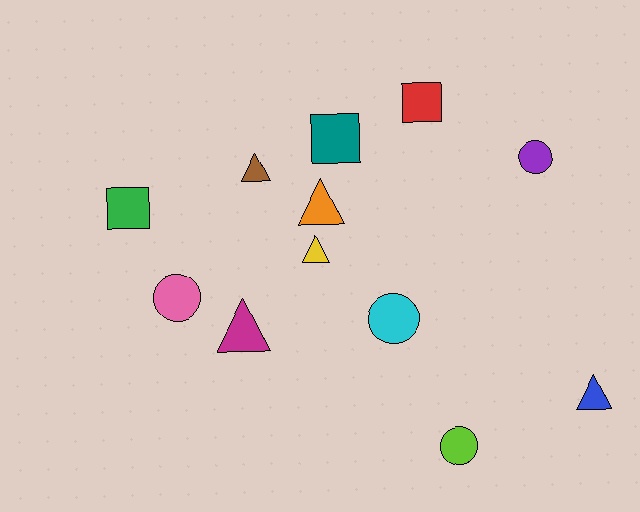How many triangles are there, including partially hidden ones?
There are 5 triangles.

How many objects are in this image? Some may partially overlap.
There are 12 objects.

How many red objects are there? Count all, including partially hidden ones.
There is 1 red object.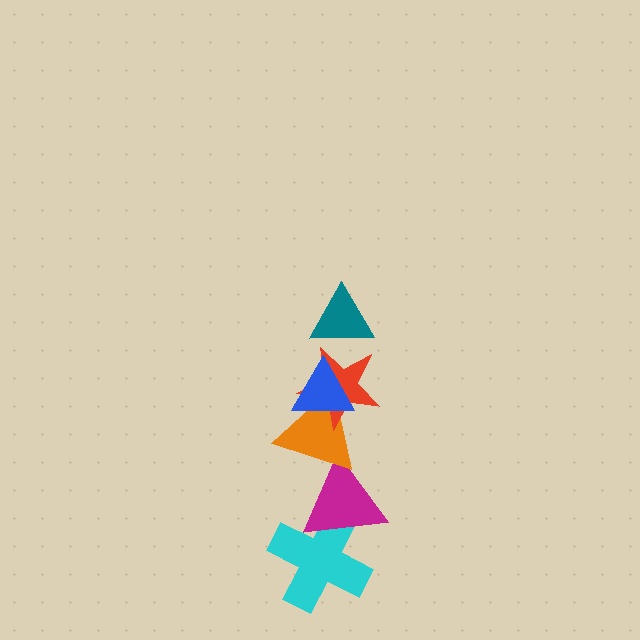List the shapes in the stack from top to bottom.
From top to bottom: the teal triangle, the blue triangle, the red star, the orange triangle, the magenta triangle, the cyan cross.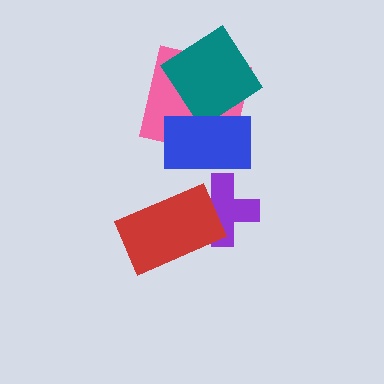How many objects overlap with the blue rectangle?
3 objects overlap with the blue rectangle.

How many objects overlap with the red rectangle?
1 object overlaps with the red rectangle.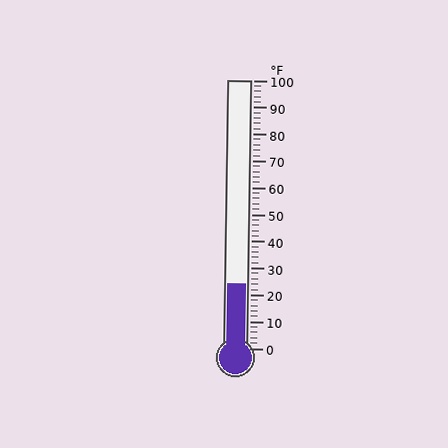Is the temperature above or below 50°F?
The temperature is below 50°F.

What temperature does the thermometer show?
The thermometer shows approximately 24°F.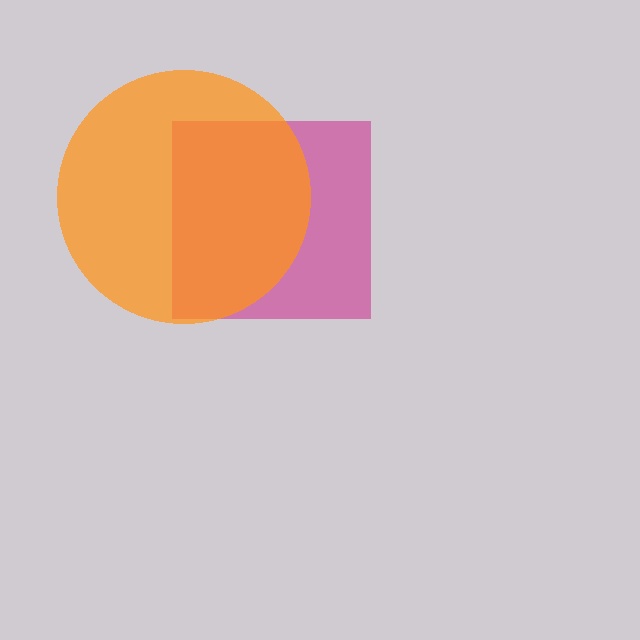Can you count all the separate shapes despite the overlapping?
Yes, there are 2 separate shapes.